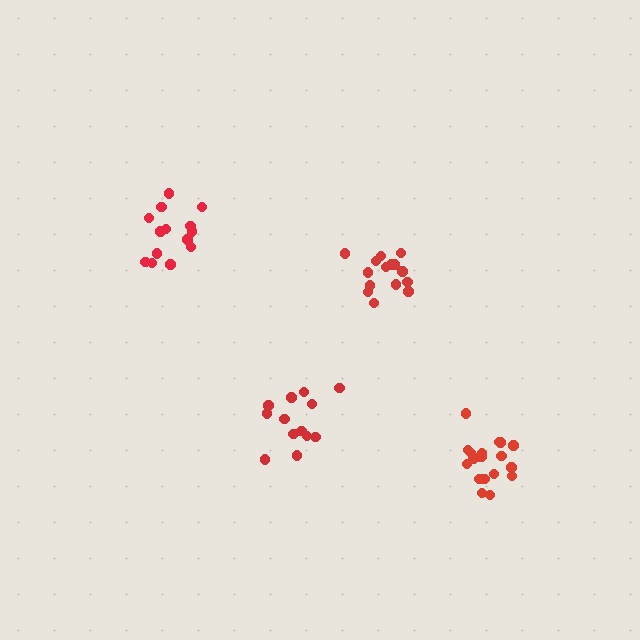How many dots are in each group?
Group 1: 13 dots, Group 2: 19 dots, Group 3: 14 dots, Group 4: 15 dots (61 total).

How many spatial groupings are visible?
There are 4 spatial groupings.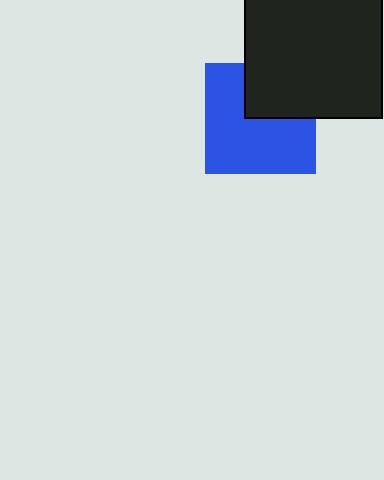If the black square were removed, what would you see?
You would see the complete blue square.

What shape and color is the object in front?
The object in front is a black square.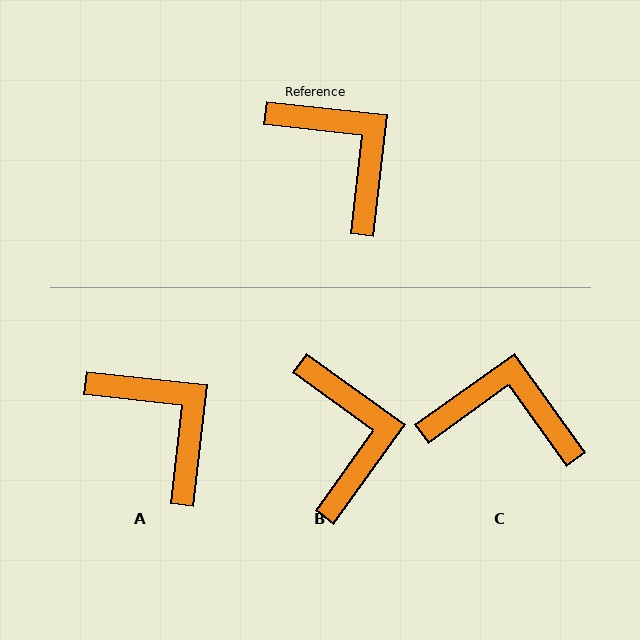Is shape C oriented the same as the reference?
No, it is off by about 42 degrees.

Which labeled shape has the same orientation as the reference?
A.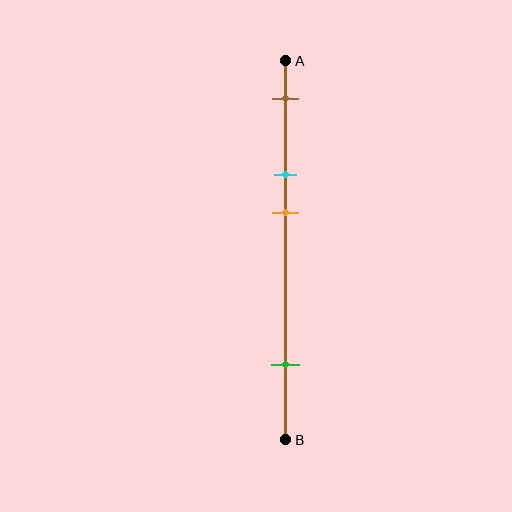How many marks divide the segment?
There are 4 marks dividing the segment.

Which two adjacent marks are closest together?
The cyan and orange marks are the closest adjacent pair.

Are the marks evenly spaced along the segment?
No, the marks are not evenly spaced.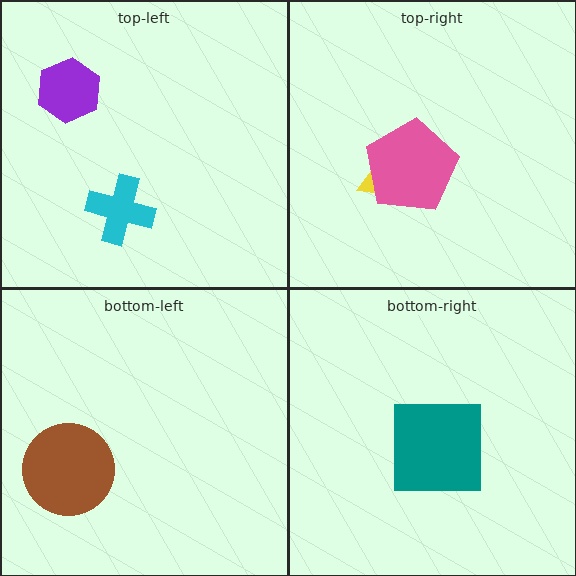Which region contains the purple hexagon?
The top-left region.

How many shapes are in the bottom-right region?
1.